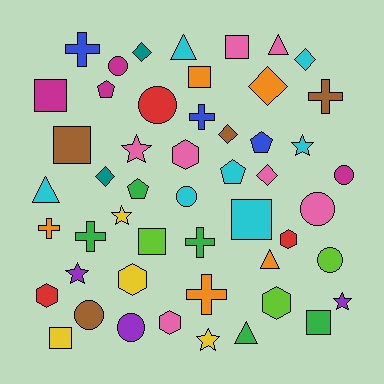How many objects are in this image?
There are 50 objects.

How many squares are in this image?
There are 8 squares.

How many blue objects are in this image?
There are 3 blue objects.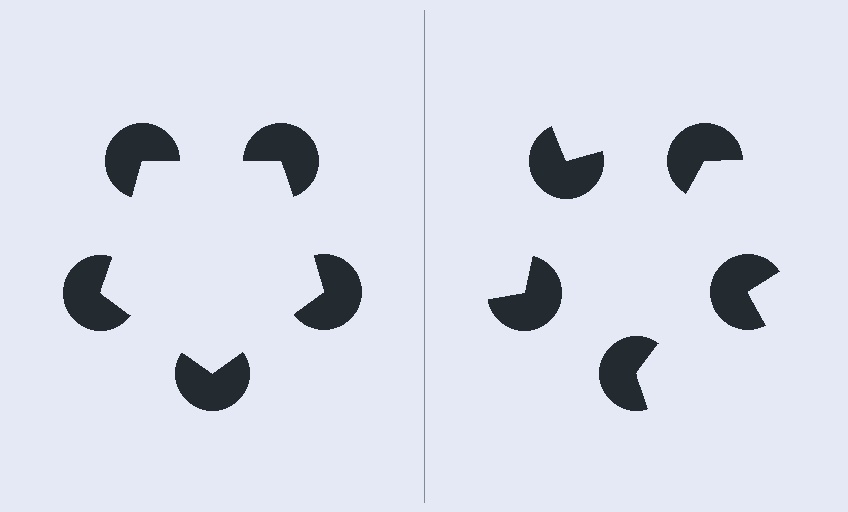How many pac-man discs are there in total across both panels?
10 — 5 on each side.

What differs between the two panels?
The pac-man discs are positioned identically on both sides; only the wedge orientations differ. On the left they align to a pentagon; on the right they are misaligned.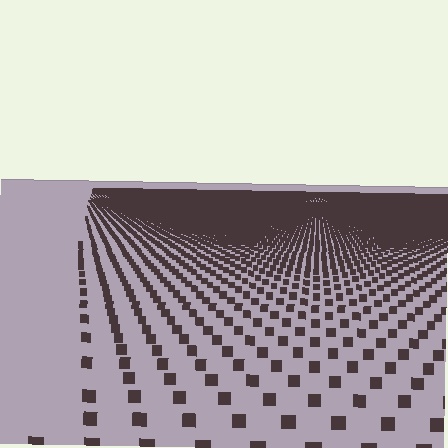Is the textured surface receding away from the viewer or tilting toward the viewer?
The surface is receding away from the viewer. Texture elements get smaller and denser toward the top.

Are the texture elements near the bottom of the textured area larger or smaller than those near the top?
Larger. Near the bottom, elements are closer to the viewer and appear at a bigger on-screen size.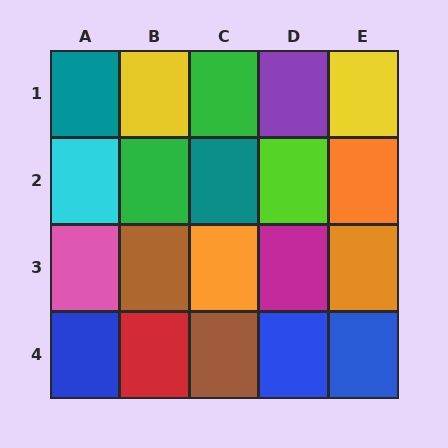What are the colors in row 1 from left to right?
Teal, yellow, green, purple, yellow.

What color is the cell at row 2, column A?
Cyan.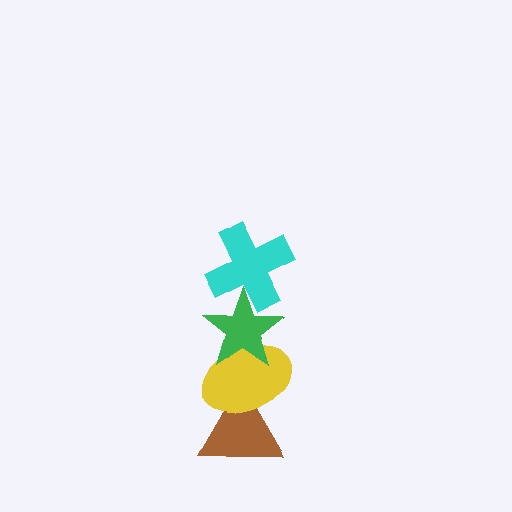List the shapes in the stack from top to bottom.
From top to bottom: the cyan cross, the green star, the yellow ellipse, the brown triangle.